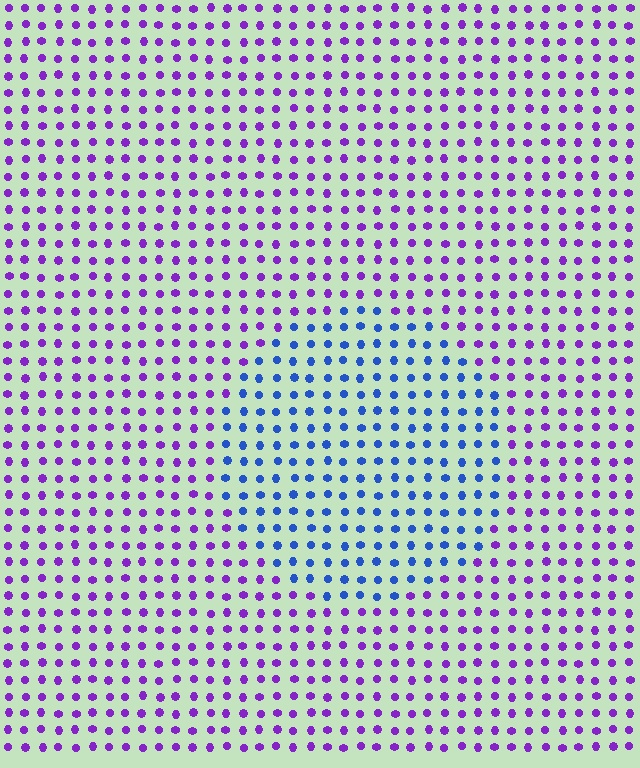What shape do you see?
I see a circle.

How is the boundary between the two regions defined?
The boundary is defined purely by a slight shift in hue (about 54 degrees). Spacing, size, and orientation are identical on both sides.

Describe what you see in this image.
The image is filled with small purple elements in a uniform arrangement. A circle-shaped region is visible where the elements are tinted to a slightly different hue, forming a subtle color boundary.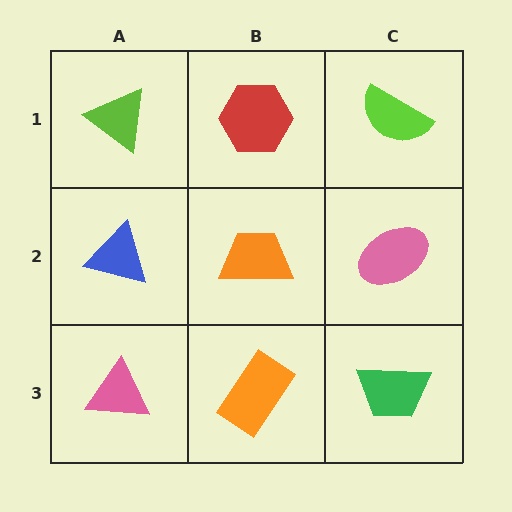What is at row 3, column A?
A pink triangle.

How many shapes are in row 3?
3 shapes.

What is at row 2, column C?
A pink ellipse.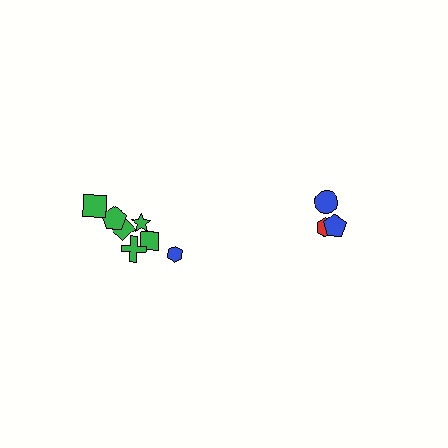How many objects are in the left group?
There are 8 objects.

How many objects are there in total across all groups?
There are 11 objects.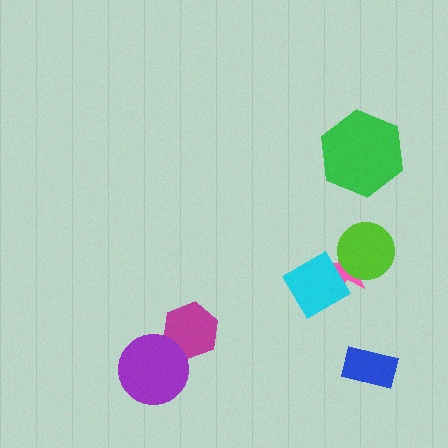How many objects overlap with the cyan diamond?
1 object overlaps with the cyan diamond.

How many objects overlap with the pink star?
2 objects overlap with the pink star.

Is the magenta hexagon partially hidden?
Yes, it is partially covered by another shape.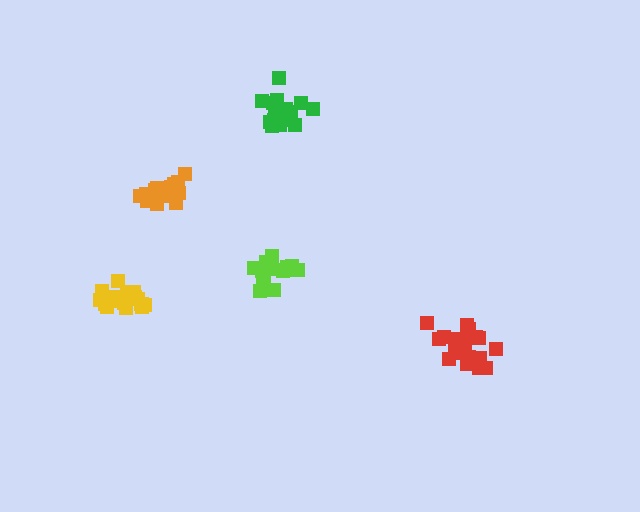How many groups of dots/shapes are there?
There are 5 groups.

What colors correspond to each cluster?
The clusters are colored: yellow, green, red, orange, lime.